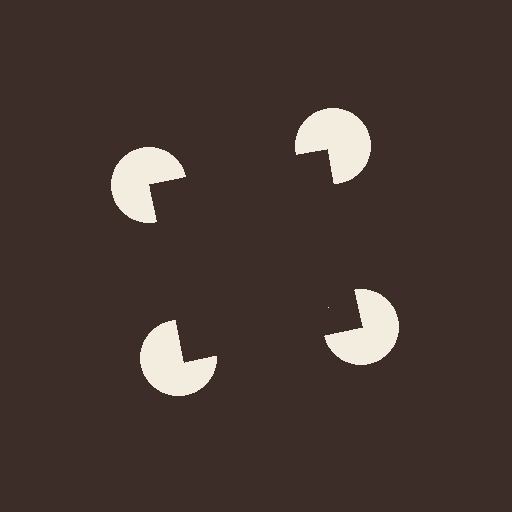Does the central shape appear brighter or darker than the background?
It typically appears slightly darker than the background, even though no actual brightness change is drawn.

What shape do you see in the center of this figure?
An illusory square — its edges are inferred from the aligned wedge cuts in the pac-man discs, not physically drawn.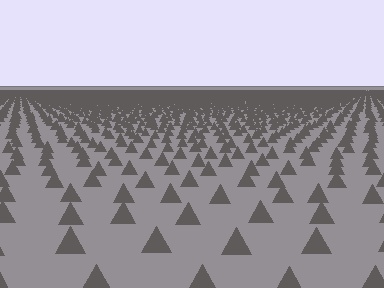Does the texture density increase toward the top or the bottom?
Density increases toward the top.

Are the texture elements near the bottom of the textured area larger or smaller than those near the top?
Larger. Near the bottom, elements are closer to the viewer and appear at a bigger on-screen size.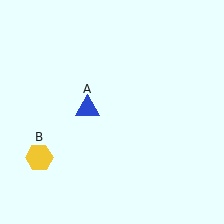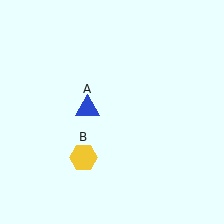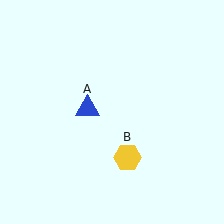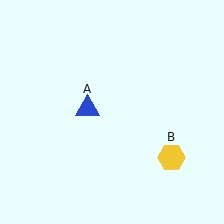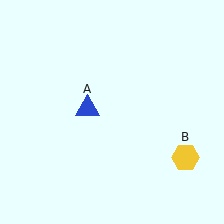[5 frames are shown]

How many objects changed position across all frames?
1 object changed position: yellow hexagon (object B).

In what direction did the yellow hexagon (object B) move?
The yellow hexagon (object B) moved right.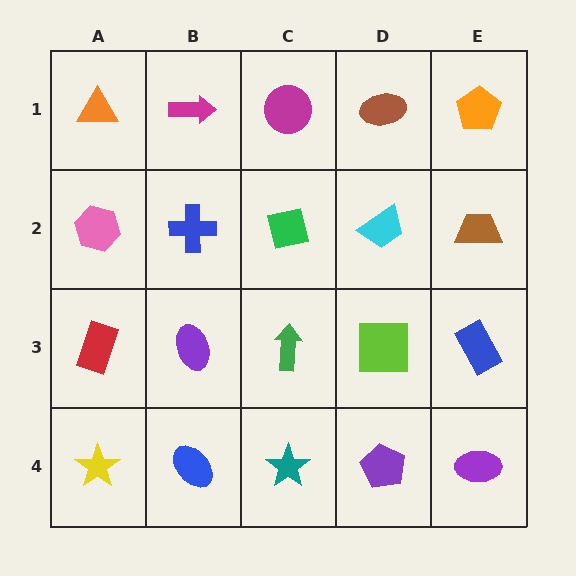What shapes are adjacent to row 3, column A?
A pink hexagon (row 2, column A), a yellow star (row 4, column A), a purple ellipse (row 3, column B).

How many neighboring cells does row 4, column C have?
3.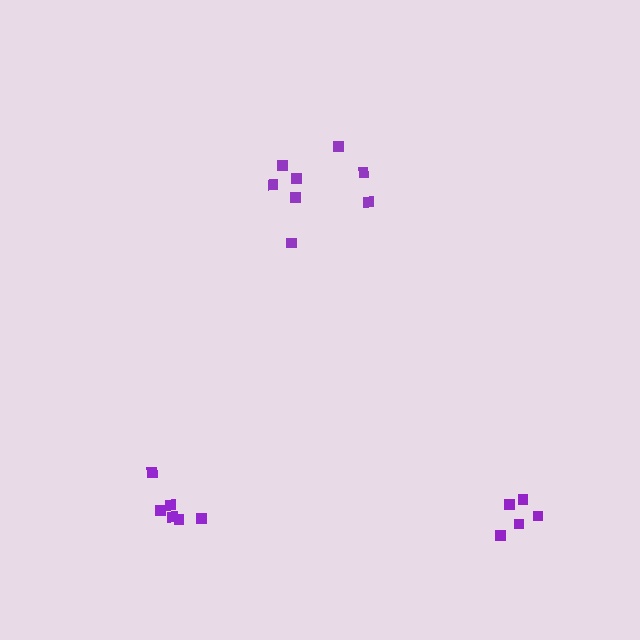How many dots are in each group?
Group 1: 8 dots, Group 2: 6 dots, Group 3: 5 dots (19 total).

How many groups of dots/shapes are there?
There are 3 groups.